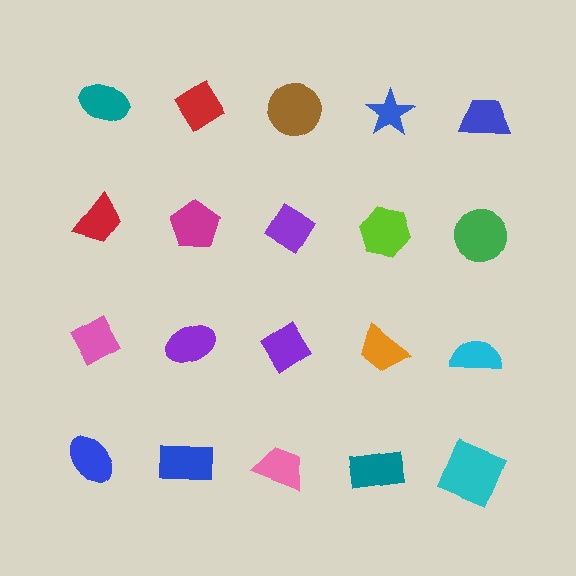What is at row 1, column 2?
A red diamond.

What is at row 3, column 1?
A pink diamond.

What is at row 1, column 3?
A brown circle.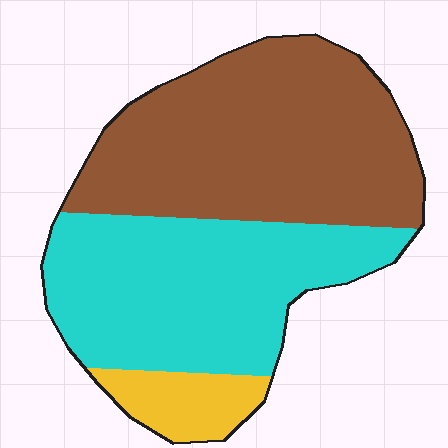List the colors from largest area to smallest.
From largest to smallest: brown, cyan, yellow.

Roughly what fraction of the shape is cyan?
Cyan covers roughly 40% of the shape.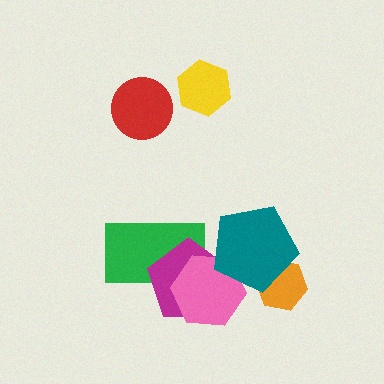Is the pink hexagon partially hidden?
Yes, it is partially covered by another shape.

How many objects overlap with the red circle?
0 objects overlap with the red circle.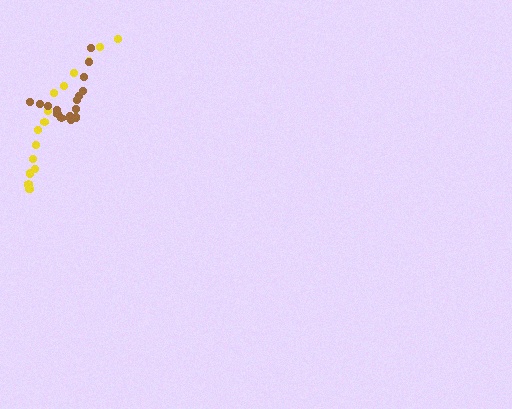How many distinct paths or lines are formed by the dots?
There are 2 distinct paths.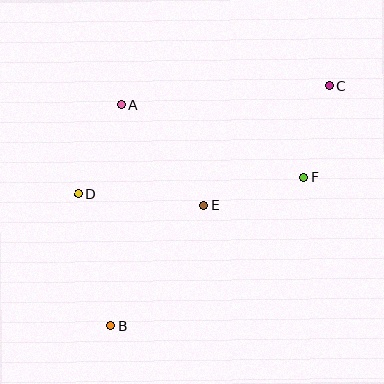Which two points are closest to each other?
Points C and F are closest to each other.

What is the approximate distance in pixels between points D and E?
The distance between D and E is approximately 126 pixels.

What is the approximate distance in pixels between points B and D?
The distance between B and D is approximately 136 pixels.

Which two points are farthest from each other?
Points B and C are farthest from each other.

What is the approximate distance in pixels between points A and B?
The distance between A and B is approximately 222 pixels.